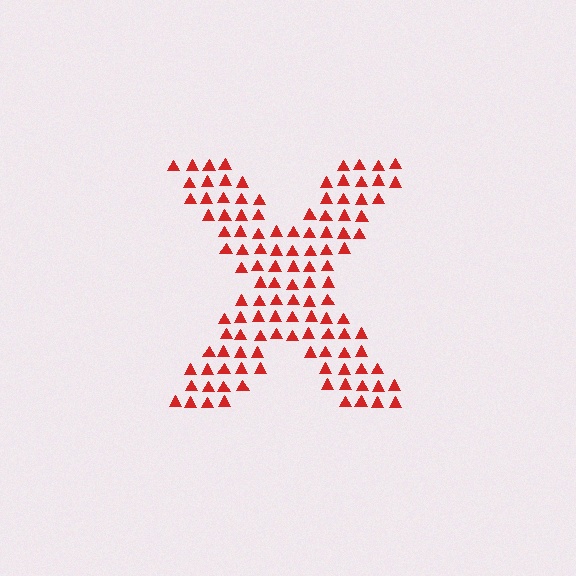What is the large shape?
The large shape is the letter X.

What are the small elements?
The small elements are triangles.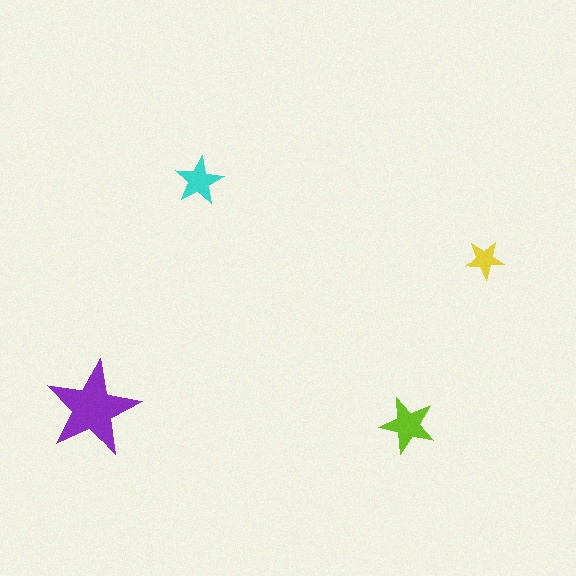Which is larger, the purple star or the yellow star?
The purple one.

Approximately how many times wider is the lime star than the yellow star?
About 1.5 times wider.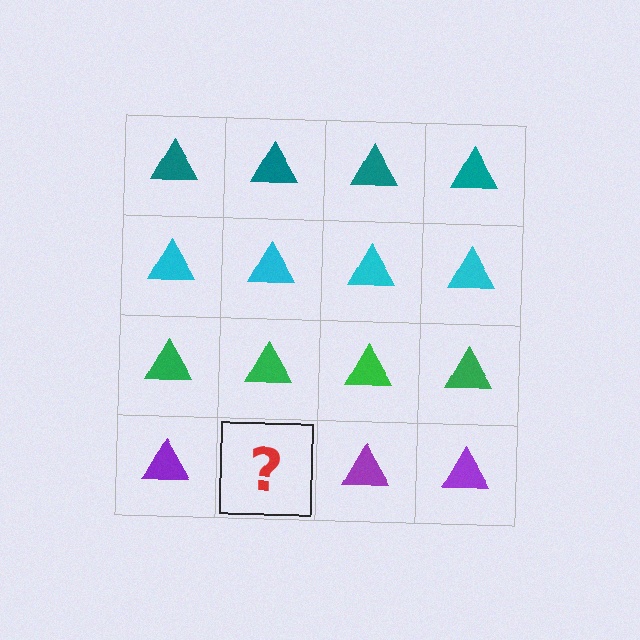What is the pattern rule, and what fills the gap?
The rule is that each row has a consistent color. The gap should be filled with a purple triangle.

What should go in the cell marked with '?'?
The missing cell should contain a purple triangle.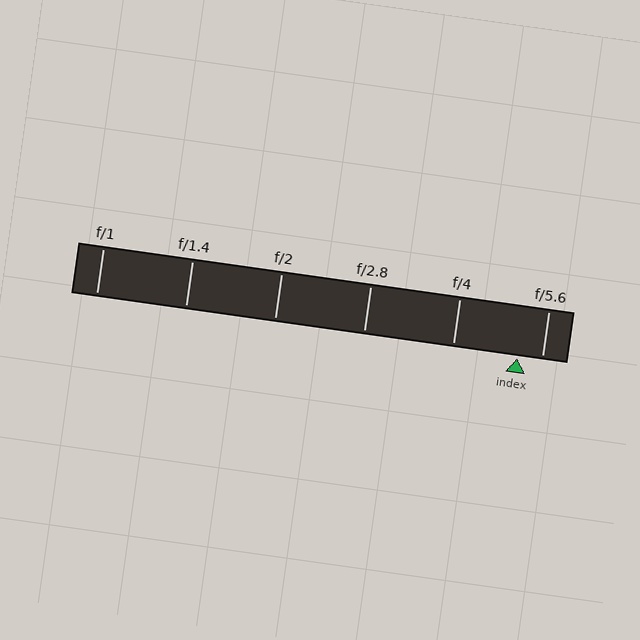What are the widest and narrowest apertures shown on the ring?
The widest aperture shown is f/1 and the narrowest is f/5.6.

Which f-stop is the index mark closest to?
The index mark is closest to f/5.6.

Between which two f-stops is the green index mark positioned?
The index mark is between f/4 and f/5.6.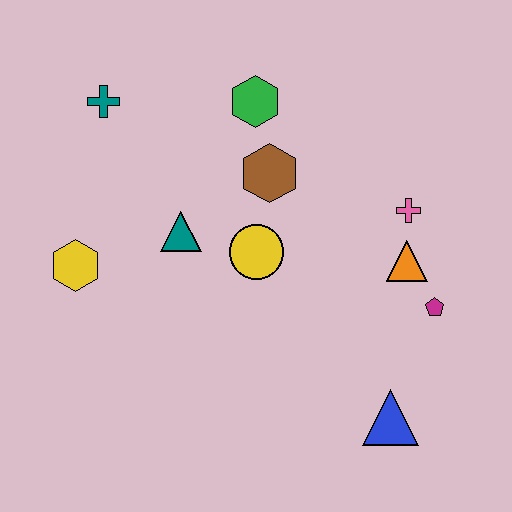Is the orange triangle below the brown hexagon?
Yes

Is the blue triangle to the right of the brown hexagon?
Yes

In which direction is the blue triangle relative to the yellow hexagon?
The blue triangle is to the right of the yellow hexagon.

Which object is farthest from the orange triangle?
The teal cross is farthest from the orange triangle.